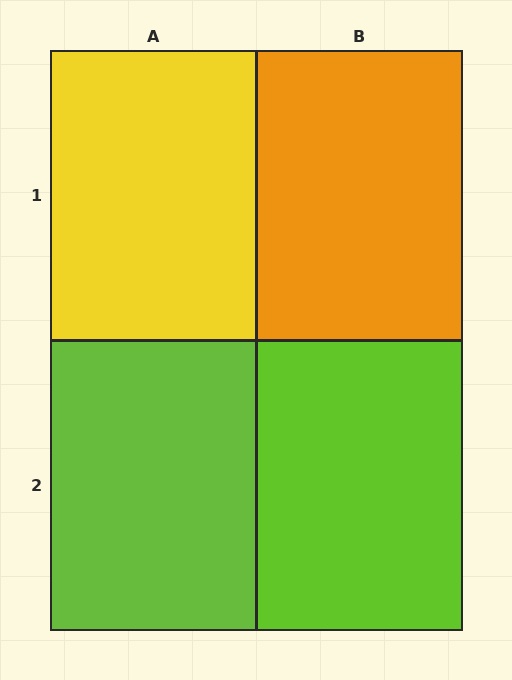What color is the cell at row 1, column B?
Orange.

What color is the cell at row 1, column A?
Yellow.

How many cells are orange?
1 cell is orange.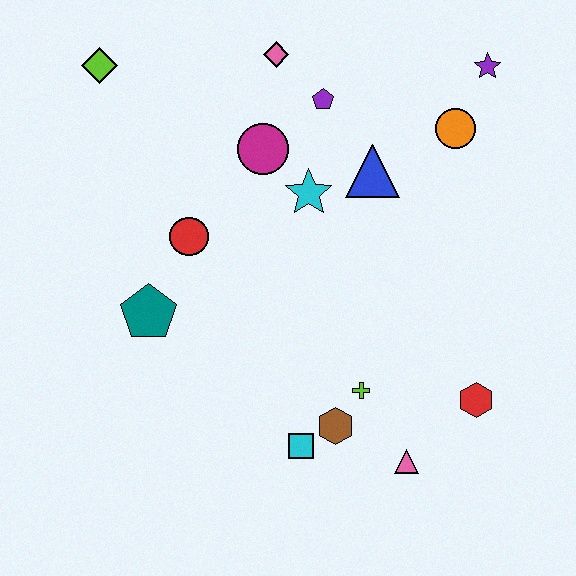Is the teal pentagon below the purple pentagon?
Yes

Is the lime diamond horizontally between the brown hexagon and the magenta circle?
No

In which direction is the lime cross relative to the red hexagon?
The lime cross is to the left of the red hexagon.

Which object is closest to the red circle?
The teal pentagon is closest to the red circle.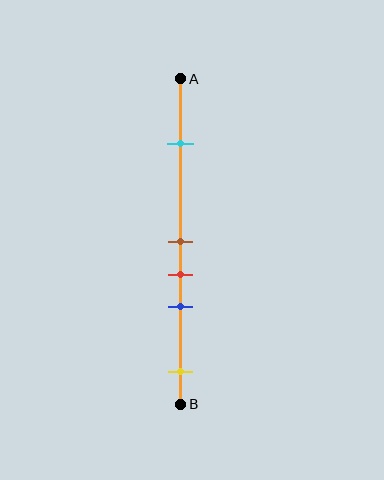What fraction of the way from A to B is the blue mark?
The blue mark is approximately 70% (0.7) of the way from A to B.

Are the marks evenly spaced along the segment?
No, the marks are not evenly spaced.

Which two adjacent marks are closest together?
The brown and red marks are the closest adjacent pair.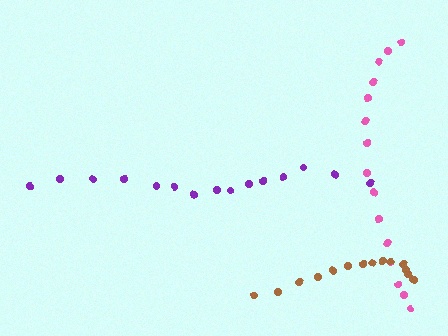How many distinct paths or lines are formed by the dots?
There are 3 distinct paths.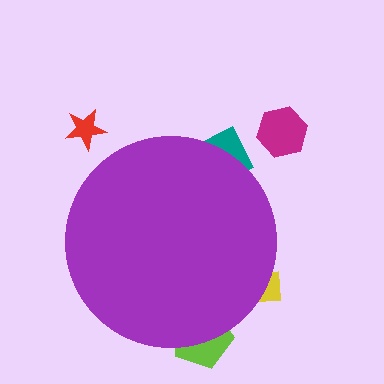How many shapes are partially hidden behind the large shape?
3 shapes are partially hidden.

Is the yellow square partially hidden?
Yes, the yellow square is partially hidden behind the purple circle.